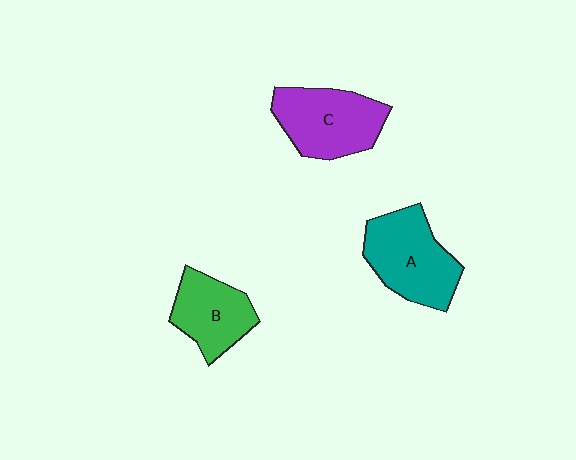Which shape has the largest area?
Shape A (teal).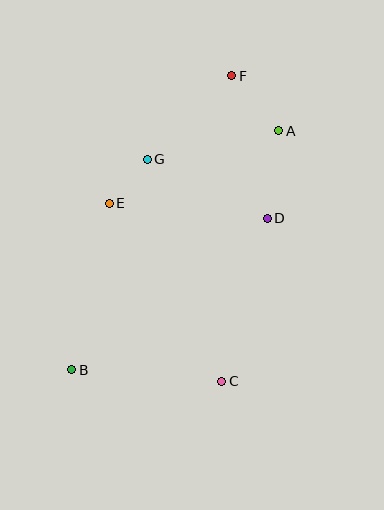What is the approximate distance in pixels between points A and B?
The distance between A and B is approximately 316 pixels.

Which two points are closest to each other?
Points E and G are closest to each other.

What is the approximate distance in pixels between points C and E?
The distance between C and E is approximately 211 pixels.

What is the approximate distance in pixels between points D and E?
The distance between D and E is approximately 159 pixels.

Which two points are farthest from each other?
Points B and F are farthest from each other.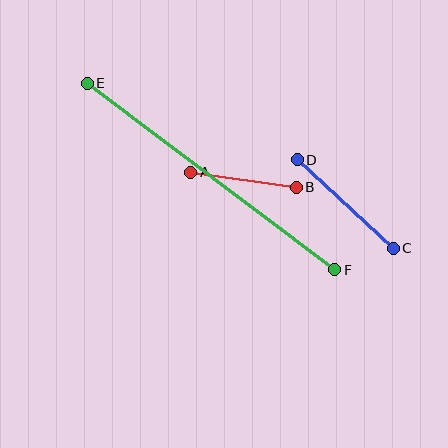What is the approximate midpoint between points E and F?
The midpoint is at approximately (211, 177) pixels.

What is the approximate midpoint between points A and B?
The midpoint is at approximately (243, 180) pixels.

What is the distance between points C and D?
The distance is approximately 131 pixels.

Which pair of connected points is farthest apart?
Points E and F are farthest apart.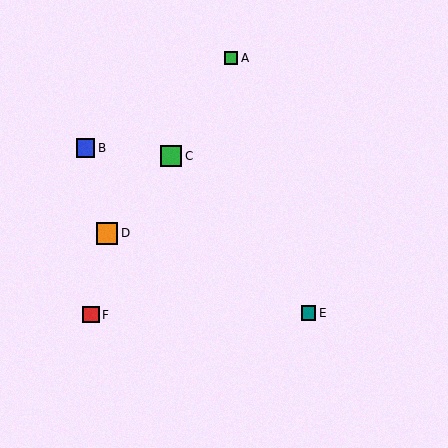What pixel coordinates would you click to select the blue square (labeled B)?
Click at (85, 148) to select the blue square B.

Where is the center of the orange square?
The center of the orange square is at (107, 233).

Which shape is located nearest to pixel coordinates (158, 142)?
The green square (labeled C) at (171, 156) is nearest to that location.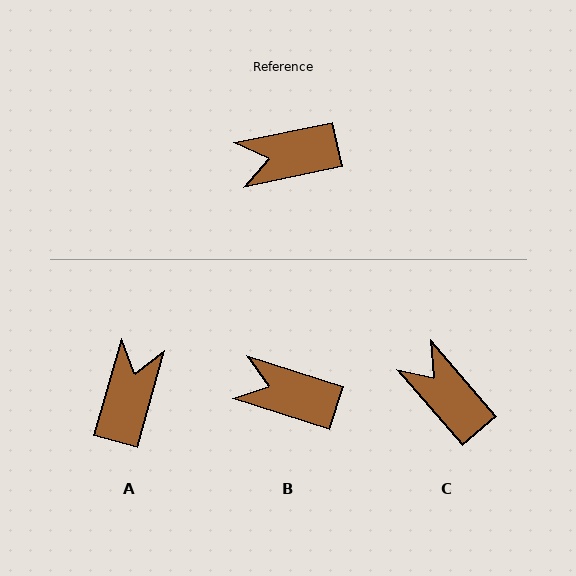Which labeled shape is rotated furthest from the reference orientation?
A, about 117 degrees away.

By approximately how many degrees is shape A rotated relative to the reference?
Approximately 117 degrees clockwise.